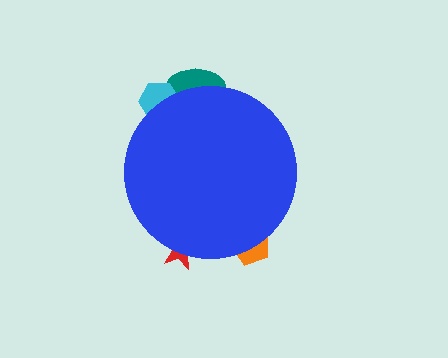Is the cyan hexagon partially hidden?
Yes, the cyan hexagon is partially hidden behind the blue circle.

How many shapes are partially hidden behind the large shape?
4 shapes are partially hidden.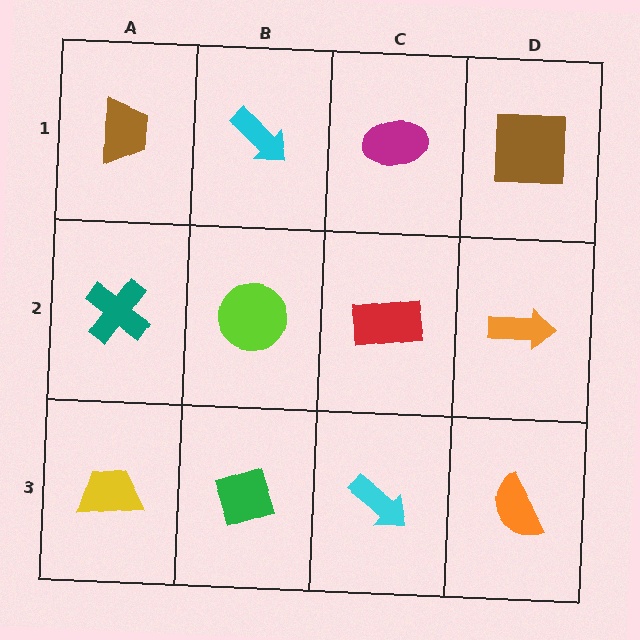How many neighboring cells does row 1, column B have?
3.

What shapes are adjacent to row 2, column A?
A brown trapezoid (row 1, column A), a yellow trapezoid (row 3, column A), a lime circle (row 2, column B).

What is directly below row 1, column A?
A teal cross.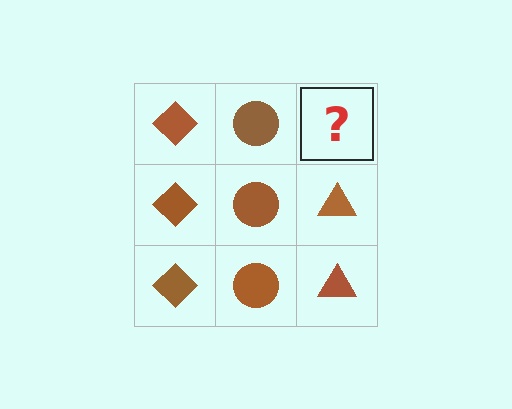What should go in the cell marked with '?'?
The missing cell should contain a brown triangle.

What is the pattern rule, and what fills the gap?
The rule is that each column has a consistent shape. The gap should be filled with a brown triangle.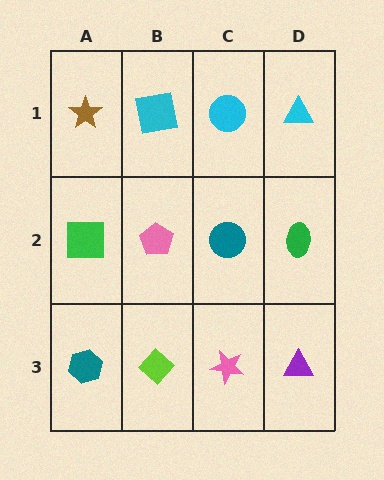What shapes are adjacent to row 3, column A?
A green square (row 2, column A), a lime diamond (row 3, column B).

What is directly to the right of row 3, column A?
A lime diamond.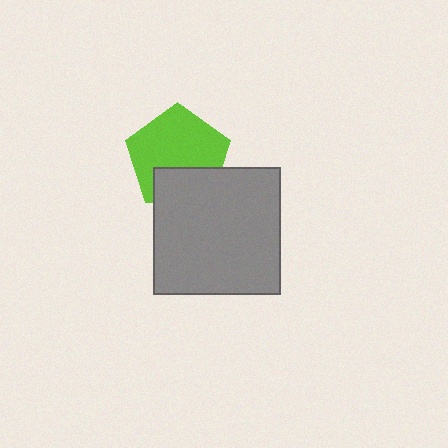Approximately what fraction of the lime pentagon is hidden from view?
Roughly 31% of the lime pentagon is hidden behind the gray square.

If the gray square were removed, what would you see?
You would see the complete lime pentagon.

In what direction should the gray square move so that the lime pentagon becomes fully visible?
The gray square should move down. That is the shortest direction to clear the overlap and leave the lime pentagon fully visible.